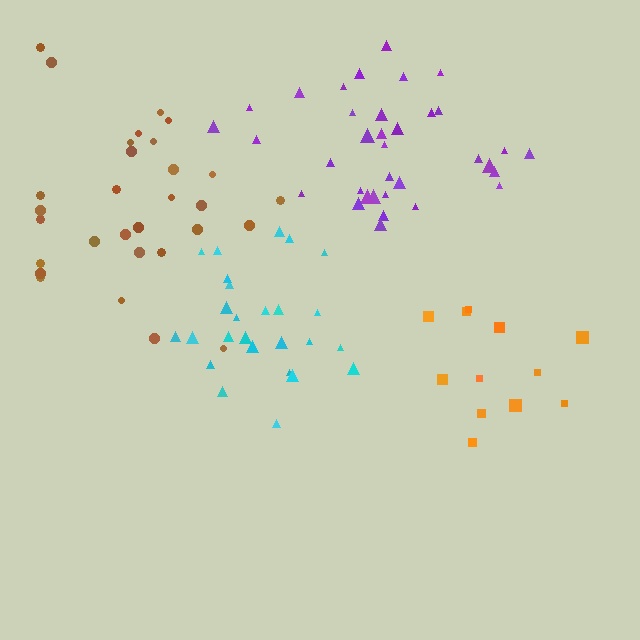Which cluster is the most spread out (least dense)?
Orange.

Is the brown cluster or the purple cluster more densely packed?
Purple.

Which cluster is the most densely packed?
Purple.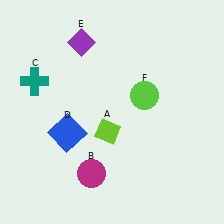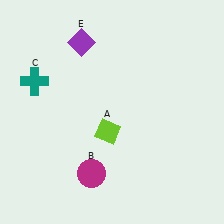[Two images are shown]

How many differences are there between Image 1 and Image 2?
There are 2 differences between the two images.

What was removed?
The lime circle (F), the blue square (D) were removed in Image 2.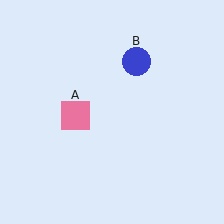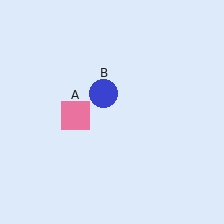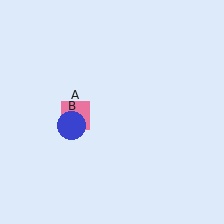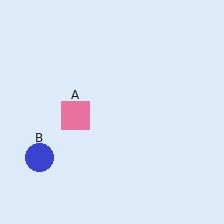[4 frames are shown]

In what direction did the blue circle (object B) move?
The blue circle (object B) moved down and to the left.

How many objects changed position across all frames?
1 object changed position: blue circle (object B).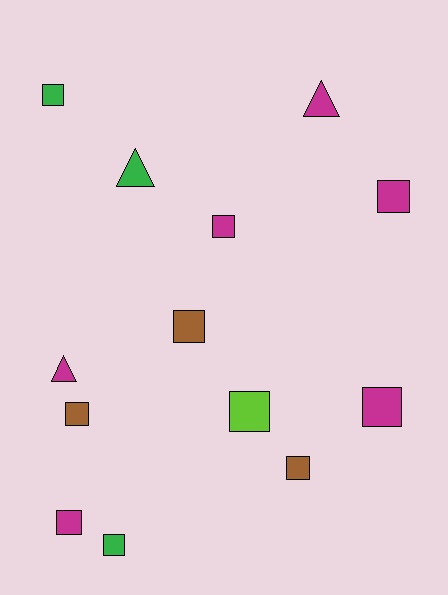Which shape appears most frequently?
Square, with 10 objects.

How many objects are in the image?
There are 13 objects.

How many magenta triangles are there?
There are 2 magenta triangles.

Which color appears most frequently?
Magenta, with 6 objects.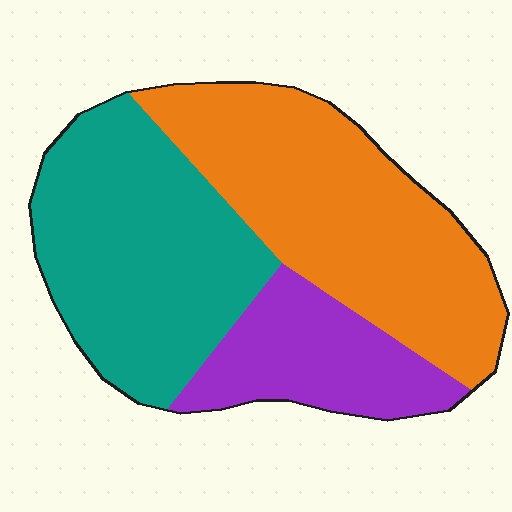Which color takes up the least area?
Purple, at roughly 20%.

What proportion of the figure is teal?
Teal covers 39% of the figure.